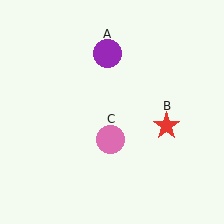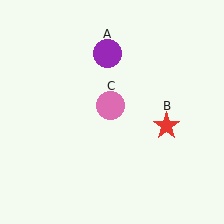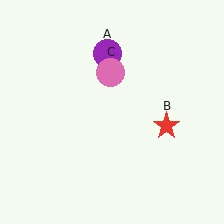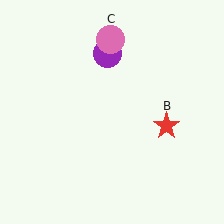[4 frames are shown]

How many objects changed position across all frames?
1 object changed position: pink circle (object C).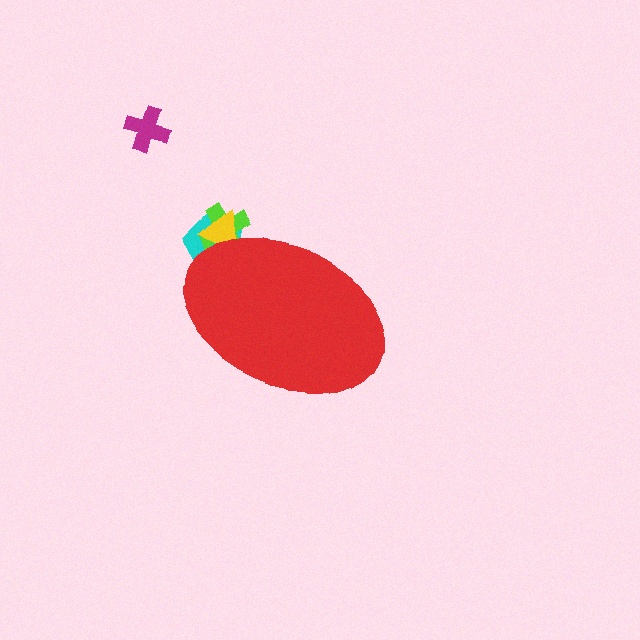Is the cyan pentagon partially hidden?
Yes, the cyan pentagon is partially hidden behind the red ellipse.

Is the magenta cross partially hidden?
No, the magenta cross is fully visible.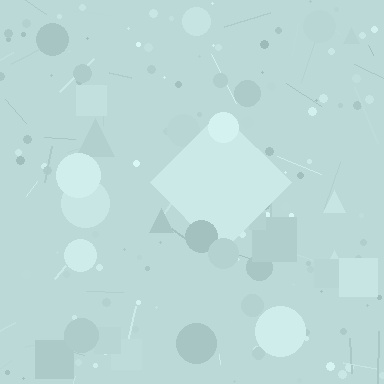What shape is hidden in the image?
A diamond is hidden in the image.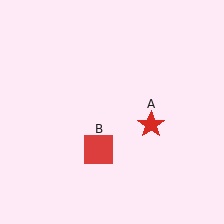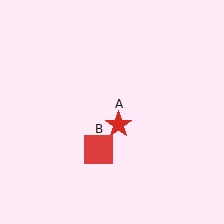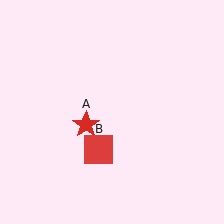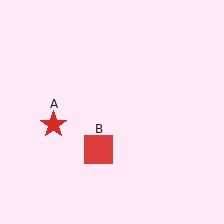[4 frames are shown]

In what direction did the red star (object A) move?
The red star (object A) moved left.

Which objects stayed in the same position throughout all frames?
Red square (object B) remained stationary.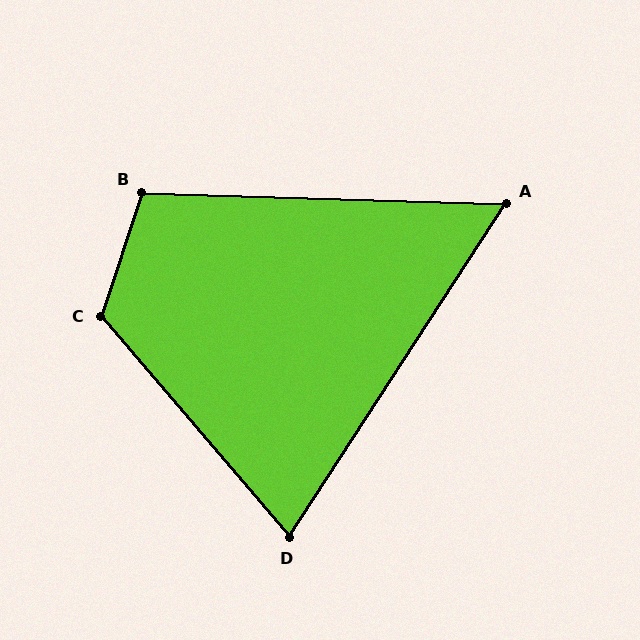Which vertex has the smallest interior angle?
A, at approximately 59 degrees.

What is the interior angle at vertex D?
Approximately 74 degrees (acute).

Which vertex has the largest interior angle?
C, at approximately 121 degrees.